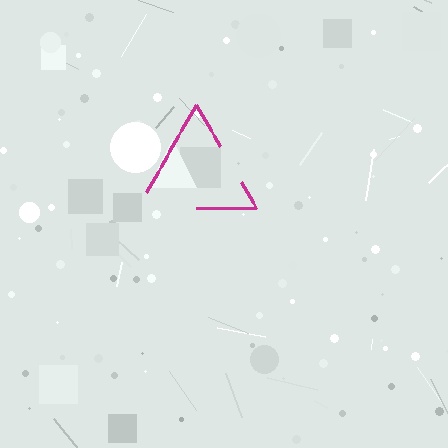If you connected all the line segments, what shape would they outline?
They would outline a triangle.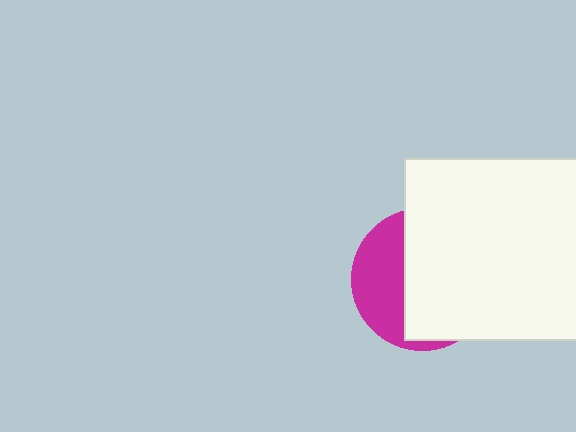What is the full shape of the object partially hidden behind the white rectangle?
The partially hidden object is a magenta circle.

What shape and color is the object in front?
The object in front is a white rectangle.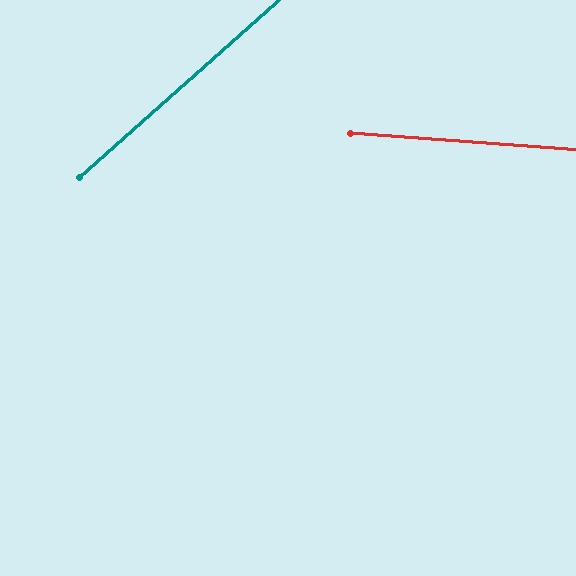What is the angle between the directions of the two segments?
Approximately 46 degrees.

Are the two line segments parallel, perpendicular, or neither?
Neither parallel nor perpendicular — they differ by about 46°.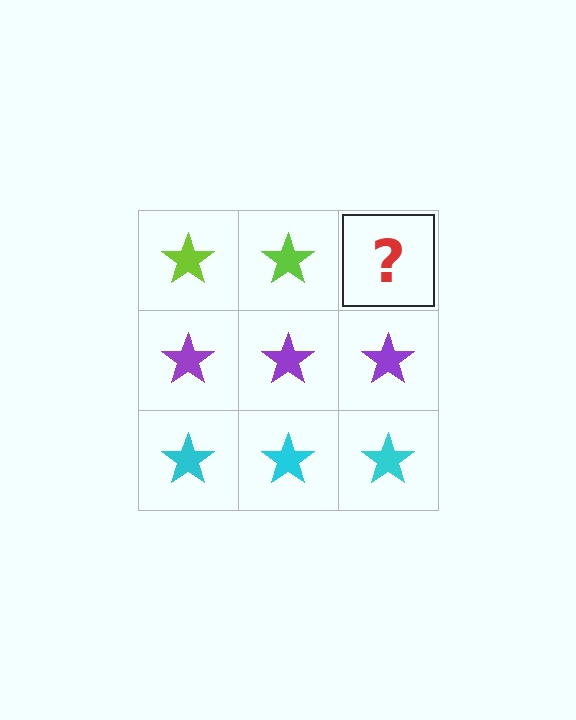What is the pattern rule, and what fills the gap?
The rule is that each row has a consistent color. The gap should be filled with a lime star.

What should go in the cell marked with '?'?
The missing cell should contain a lime star.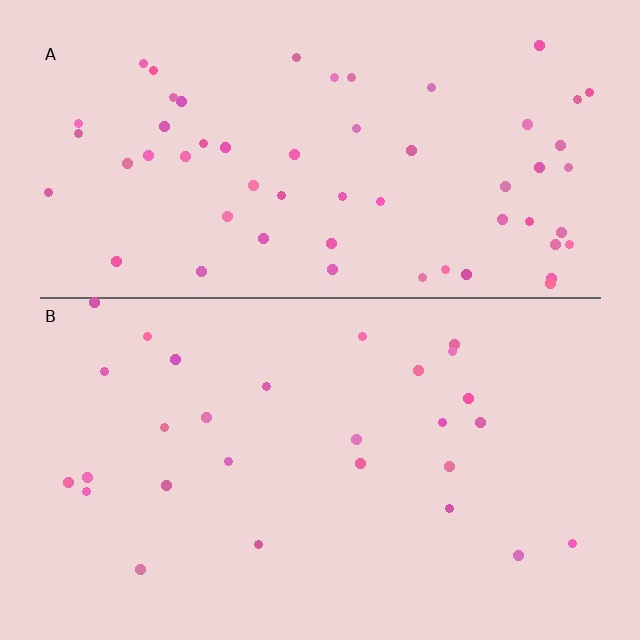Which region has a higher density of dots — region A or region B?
A (the top).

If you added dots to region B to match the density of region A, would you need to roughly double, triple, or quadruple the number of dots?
Approximately double.